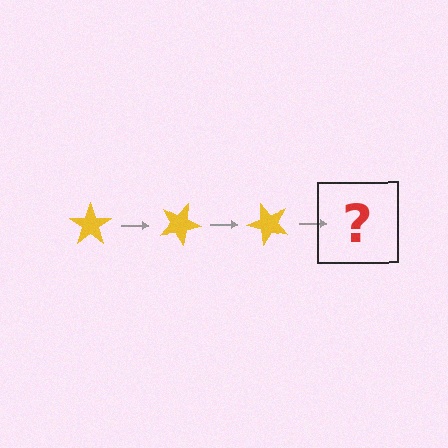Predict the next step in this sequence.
The next step is a yellow star rotated 75 degrees.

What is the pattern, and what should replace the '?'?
The pattern is that the star rotates 25 degrees each step. The '?' should be a yellow star rotated 75 degrees.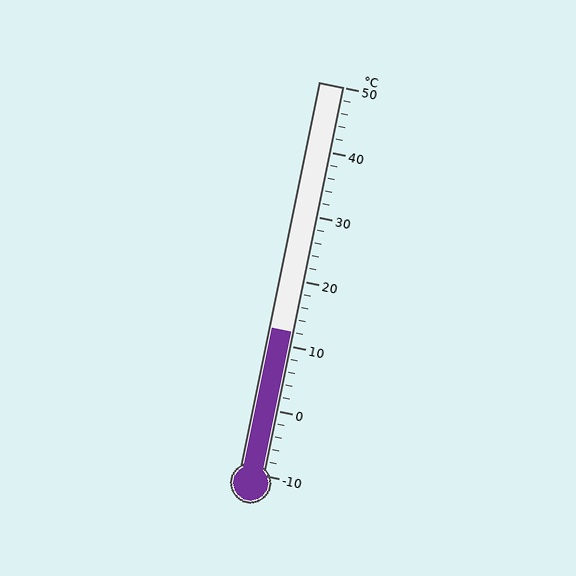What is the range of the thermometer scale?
The thermometer scale ranges from -10°C to 50°C.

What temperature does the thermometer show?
The thermometer shows approximately 12°C.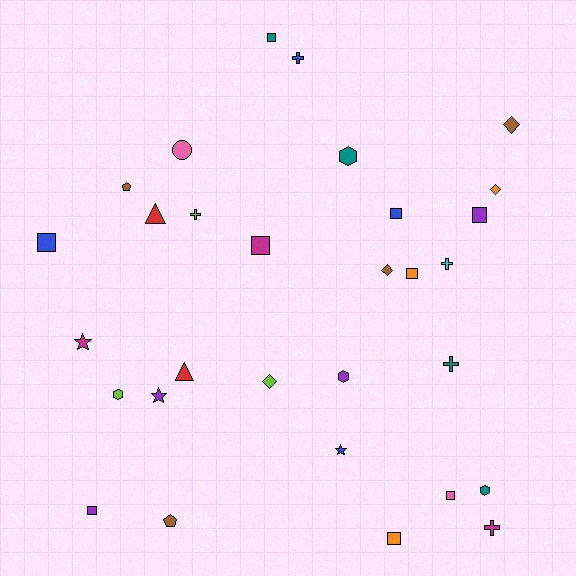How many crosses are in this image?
There are 5 crosses.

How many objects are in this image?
There are 30 objects.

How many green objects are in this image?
There are no green objects.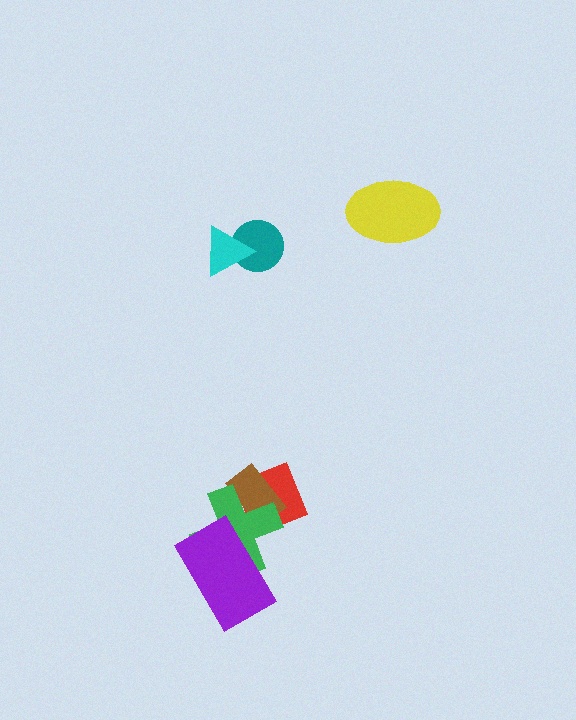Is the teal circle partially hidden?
Yes, it is partially covered by another shape.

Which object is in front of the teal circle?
The cyan triangle is in front of the teal circle.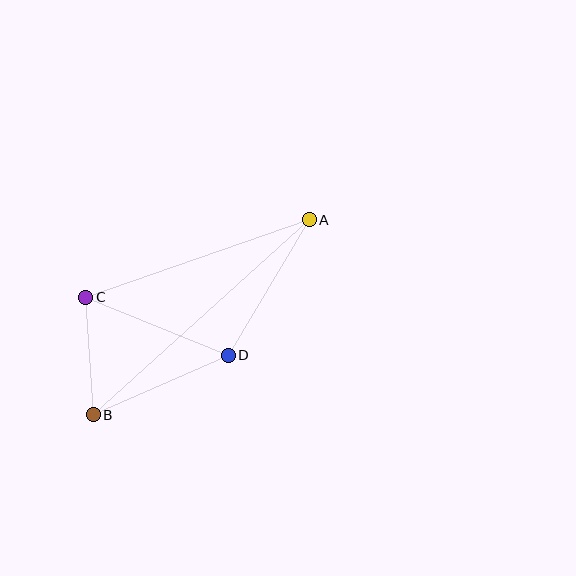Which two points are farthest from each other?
Points A and B are farthest from each other.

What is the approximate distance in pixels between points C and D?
The distance between C and D is approximately 154 pixels.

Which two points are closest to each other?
Points B and C are closest to each other.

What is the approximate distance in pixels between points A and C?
The distance between A and C is approximately 236 pixels.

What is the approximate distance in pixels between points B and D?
The distance between B and D is approximately 148 pixels.